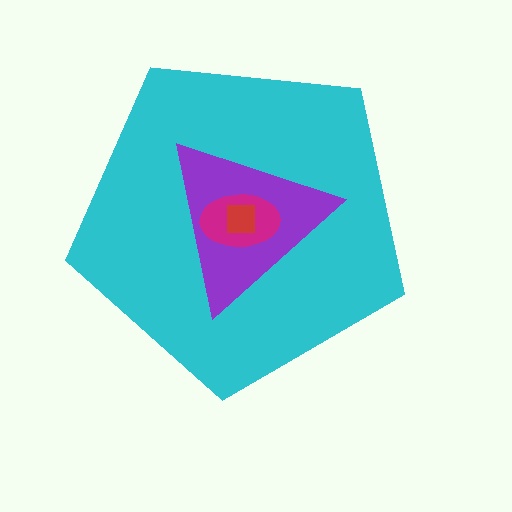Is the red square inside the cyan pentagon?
Yes.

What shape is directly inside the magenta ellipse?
The red square.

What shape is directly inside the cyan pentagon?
The purple triangle.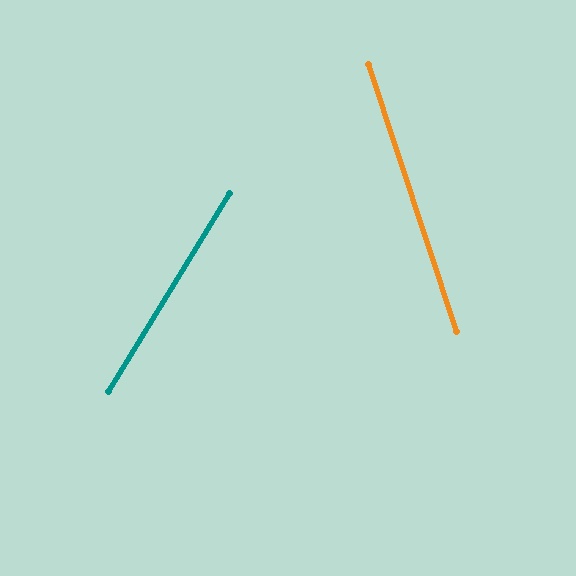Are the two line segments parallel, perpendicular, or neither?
Neither parallel nor perpendicular — they differ by about 50°.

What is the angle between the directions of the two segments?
Approximately 50 degrees.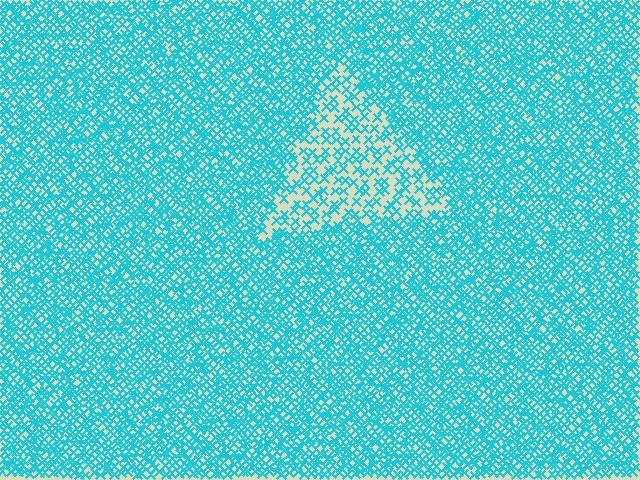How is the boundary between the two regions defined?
The boundary is defined by a change in element density (approximately 2.2x ratio). All elements are the same color, size, and shape.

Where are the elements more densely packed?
The elements are more densely packed outside the triangle boundary.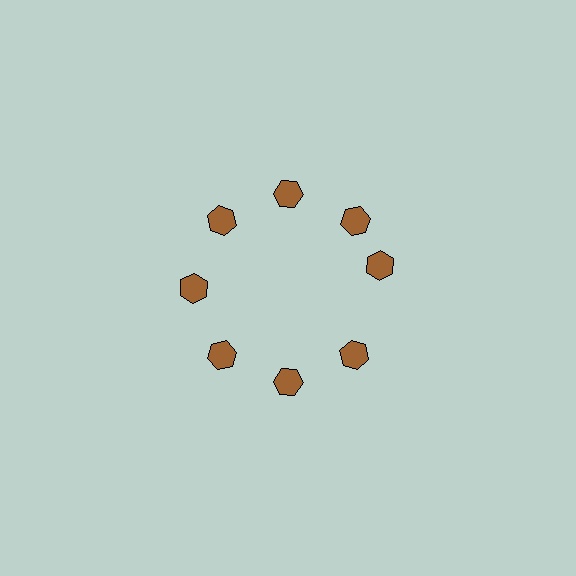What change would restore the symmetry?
The symmetry would be restored by rotating it back into even spacing with its neighbors so that all 8 hexagons sit at equal angles and equal distance from the center.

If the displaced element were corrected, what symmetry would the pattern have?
It would have 8-fold rotational symmetry — the pattern would map onto itself every 45 degrees.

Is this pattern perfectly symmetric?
No. The 8 brown hexagons are arranged in a ring, but one element near the 3 o'clock position is rotated out of alignment along the ring, breaking the 8-fold rotational symmetry.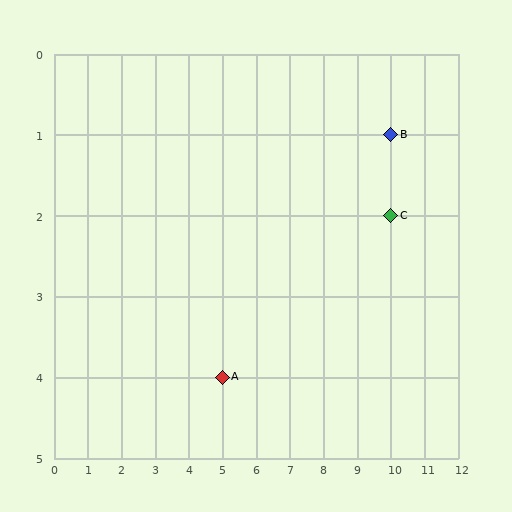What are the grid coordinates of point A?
Point A is at grid coordinates (5, 4).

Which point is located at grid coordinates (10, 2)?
Point C is at (10, 2).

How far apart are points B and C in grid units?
Points B and C are 1 row apart.